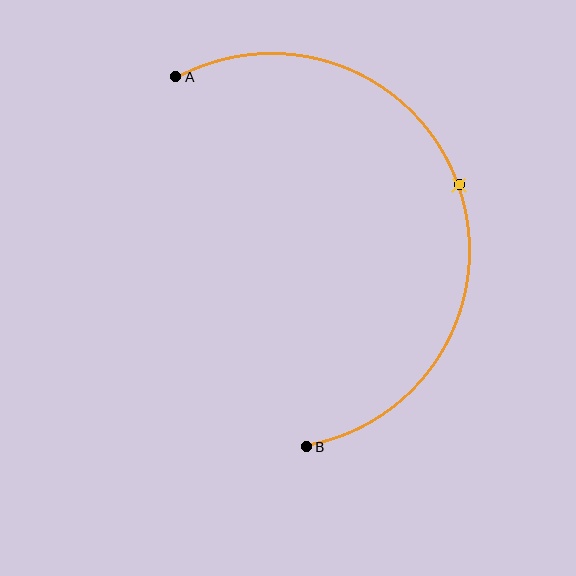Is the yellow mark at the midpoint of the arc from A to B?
Yes. The yellow mark lies on the arc at equal arc-length from both A and B — it is the arc midpoint.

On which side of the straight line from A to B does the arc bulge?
The arc bulges to the right of the straight line connecting A and B.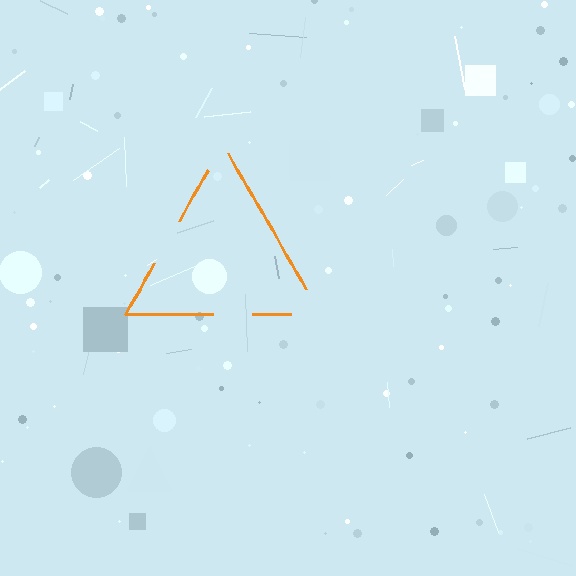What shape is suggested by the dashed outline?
The dashed outline suggests a triangle.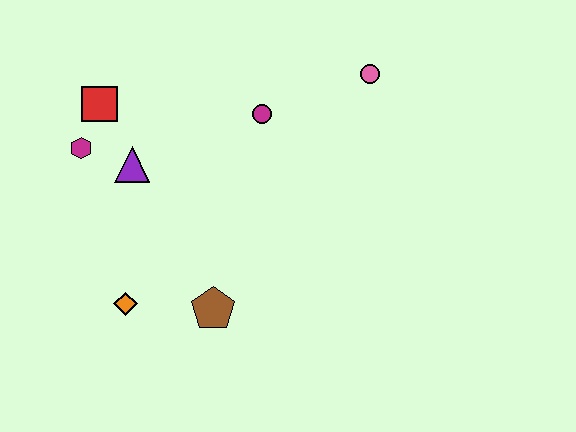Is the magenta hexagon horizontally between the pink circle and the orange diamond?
No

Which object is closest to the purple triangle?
The magenta hexagon is closest to the purple triangle.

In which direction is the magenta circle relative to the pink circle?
The magenta circle is to the left of the pink circle.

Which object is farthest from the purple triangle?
The pink circle is farthest from the purple triangle.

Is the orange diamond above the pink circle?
No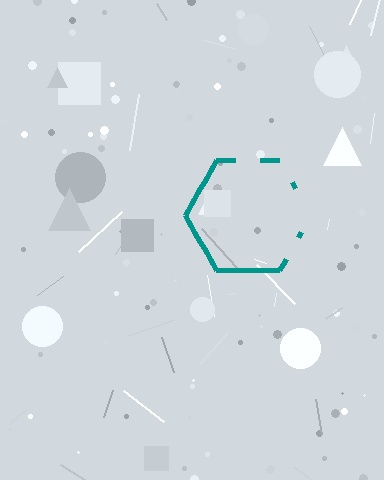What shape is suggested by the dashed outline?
The dashed outline suggests a hexagon.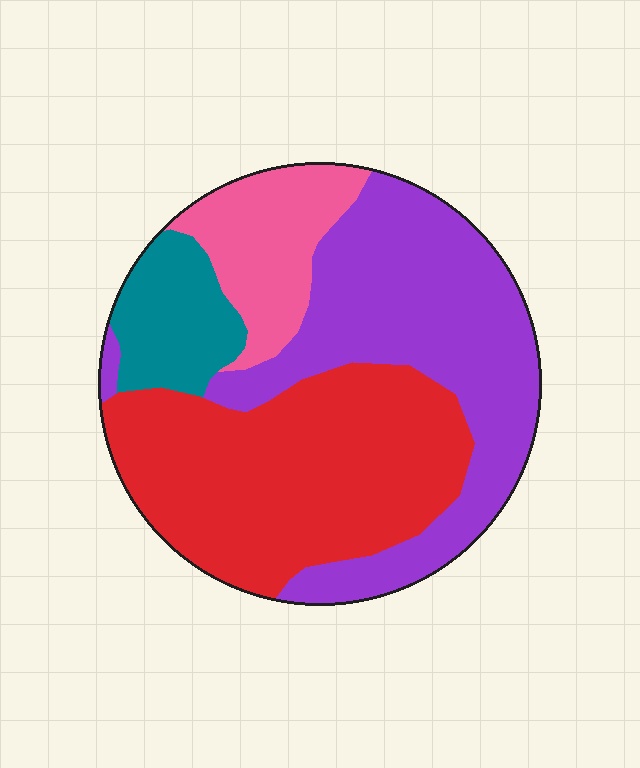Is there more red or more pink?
Red.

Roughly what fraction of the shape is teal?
Teal covers 10% of the shape.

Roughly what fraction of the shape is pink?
Pink takes up less than a sixth of the shape.